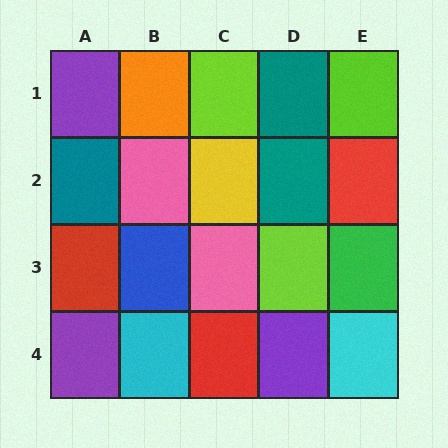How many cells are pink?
2 cells are pink.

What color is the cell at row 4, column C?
Red.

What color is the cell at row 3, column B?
Blue.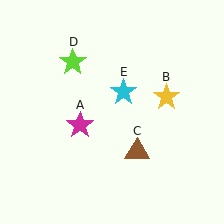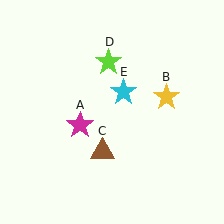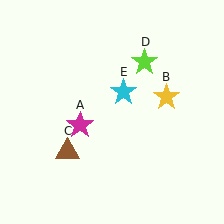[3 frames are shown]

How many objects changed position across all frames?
2 objects changed position: brown triangle (object C), lime star (object D).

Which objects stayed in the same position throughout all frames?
Magenta star (object A) and yellow star (object B) and cyan star (object E) remained stationary.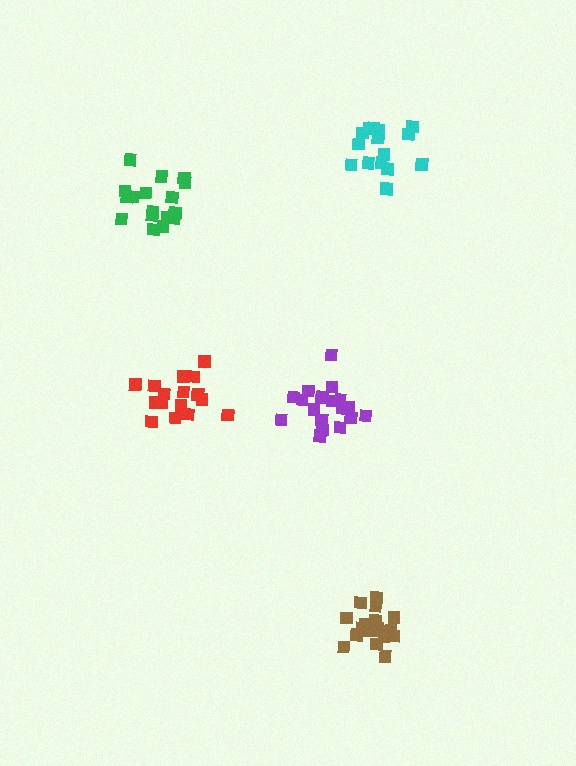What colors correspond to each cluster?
The clusters are colored: green, purple, cyan, brown, red.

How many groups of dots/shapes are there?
There are 5 groups.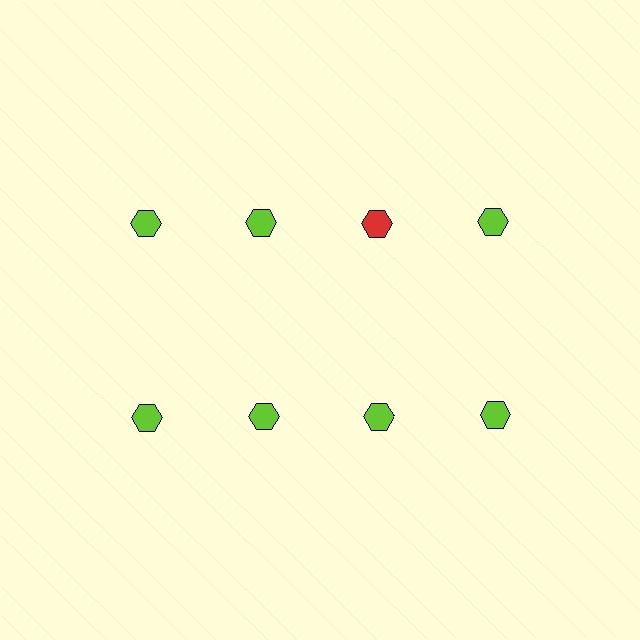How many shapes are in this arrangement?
There are 8 shapes arranged in a grid pattern.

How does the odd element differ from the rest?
It has a different color: red instead of lime.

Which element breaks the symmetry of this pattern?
The red hexagon in the top row, center column breaks the symmetry. All other shapes are lime hexagons.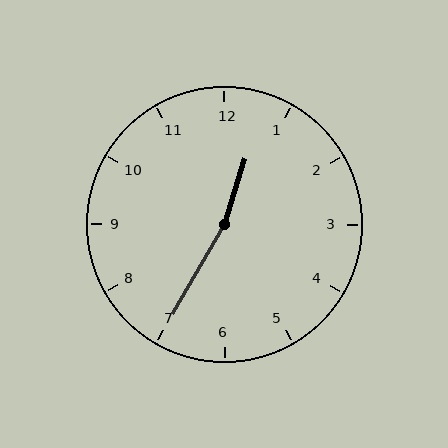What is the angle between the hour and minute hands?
Approximately 168 degrees.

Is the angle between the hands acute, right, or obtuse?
It is obtuse.